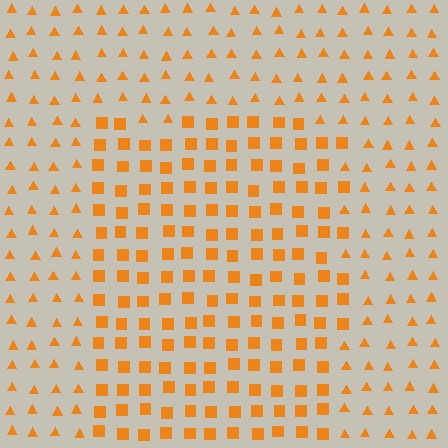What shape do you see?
I see a rectangle.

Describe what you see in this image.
The image is filled with small orange elements arranged in a uniform grid. A rectangle-shaped region contains squares, while the surrounding area contains triangles. The boundary is defined purely by the change in element shape.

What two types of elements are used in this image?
The image uses squares inside the rectangle region and triangles outside it.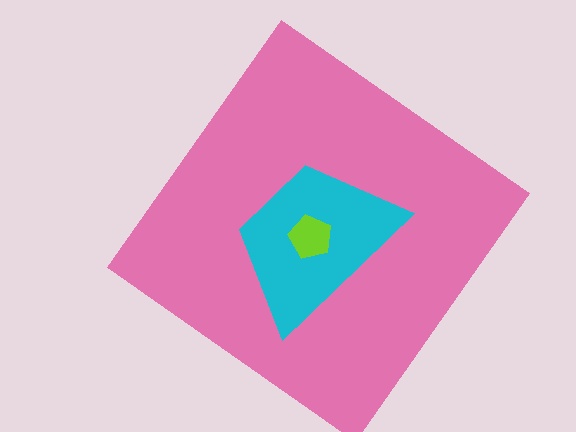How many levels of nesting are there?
3.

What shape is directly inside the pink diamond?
The cyan trapezoid.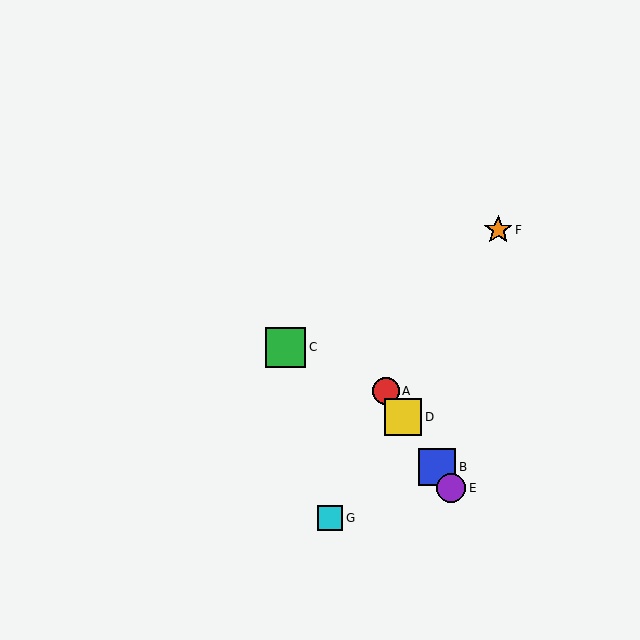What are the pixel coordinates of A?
Object A is at (386, 391).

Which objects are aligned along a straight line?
Objects A, B, D, E are aligned along a straight line.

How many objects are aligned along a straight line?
4 objects (A, B, D, E) are aligned along a straight line.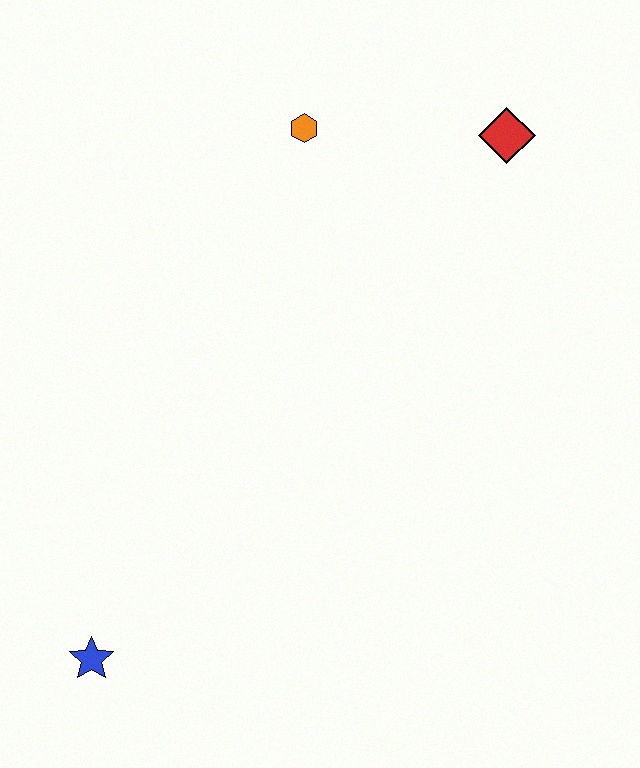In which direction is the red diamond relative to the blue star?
The red diamond is above the blue star.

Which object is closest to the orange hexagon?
The red diamond is closest to the orange hexagon.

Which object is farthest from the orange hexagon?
The blue star is farthest from the orange hexagon.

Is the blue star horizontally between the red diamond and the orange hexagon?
No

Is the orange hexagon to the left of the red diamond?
Yes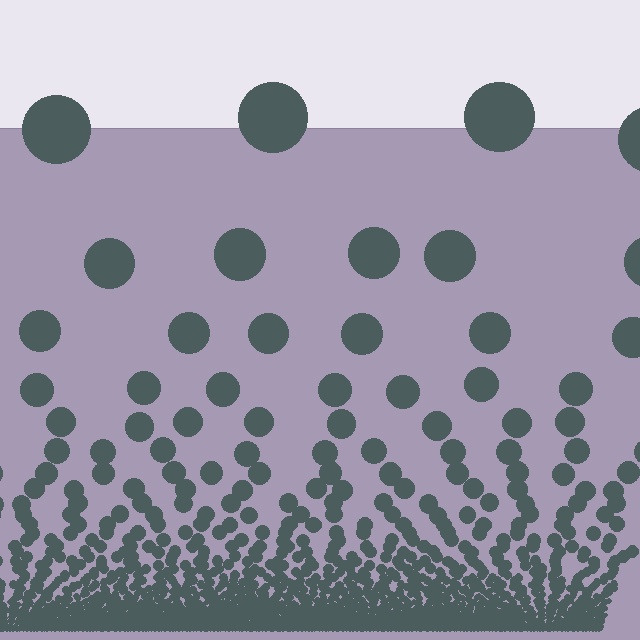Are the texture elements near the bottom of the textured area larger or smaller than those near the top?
Smaller. The gradient is inverted — elements near the bottom are smaller and denser.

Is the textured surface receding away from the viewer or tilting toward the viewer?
The surface appears to tilt toward the viewer. Texture elements get larger and sparser toward the top.